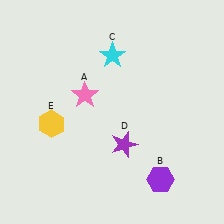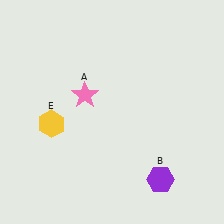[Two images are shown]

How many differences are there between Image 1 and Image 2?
There are 2 differences between the two images.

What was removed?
The purple star (D), the cyan star (C) were removed in Image 2.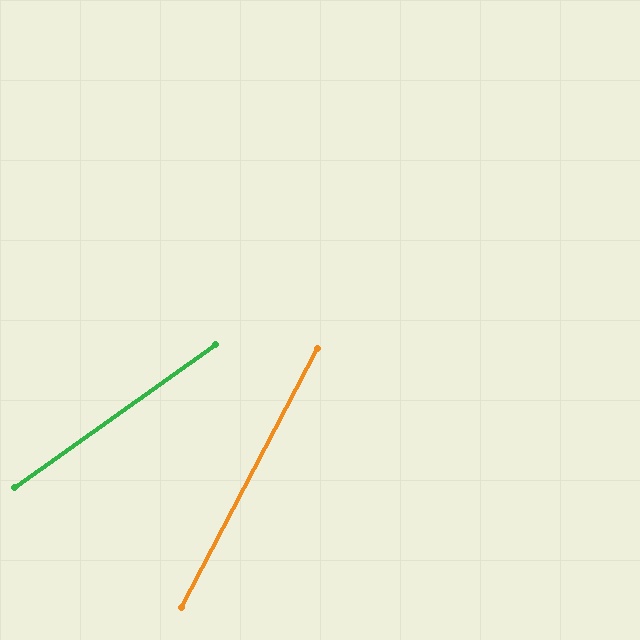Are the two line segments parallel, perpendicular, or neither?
Neither parallel nor perpendicular — they differ by about 27°.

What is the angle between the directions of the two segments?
Approximately 27 degrees.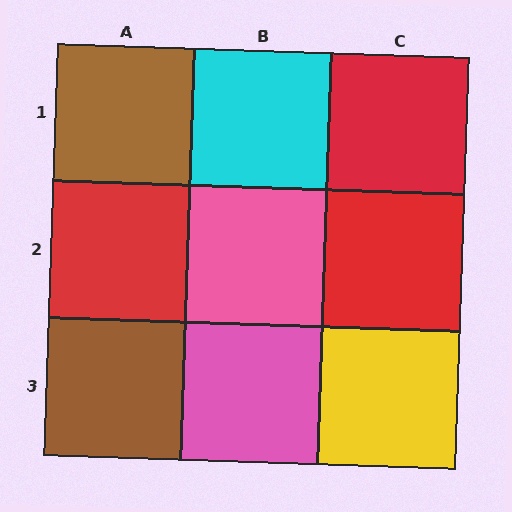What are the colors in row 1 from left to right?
Brown, cyan, red.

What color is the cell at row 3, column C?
Yellow.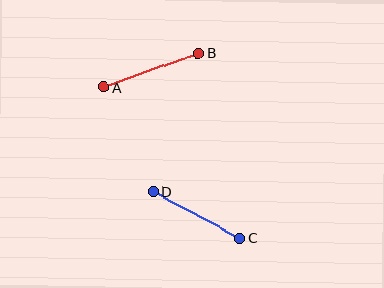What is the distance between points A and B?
The distance is approximately 100 pixels.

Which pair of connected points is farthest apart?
Points A and B are farthest apart.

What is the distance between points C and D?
The distance is approximately 98 pixels.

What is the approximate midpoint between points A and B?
The midpoint is at approximately (151, 70) pixels.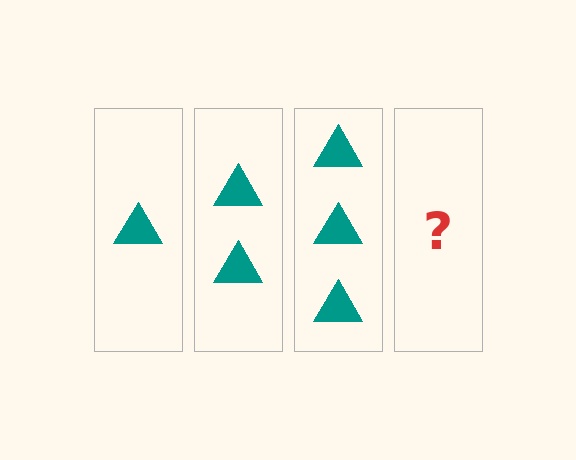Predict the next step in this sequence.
The next step is 4 triangles.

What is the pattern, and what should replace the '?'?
The pattern is that each step adds one more triangle. The '?' should be 4 triangles.